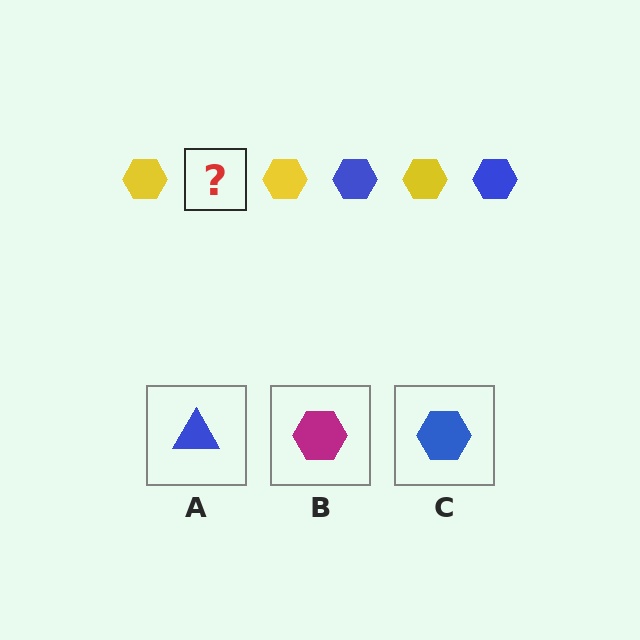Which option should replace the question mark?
Option C.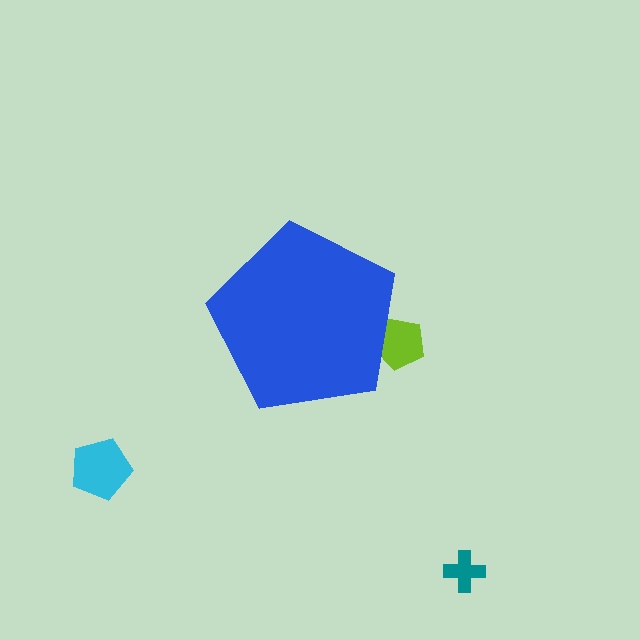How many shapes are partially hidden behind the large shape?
1 shape is partially hidden.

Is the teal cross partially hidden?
No, the teal cross is fully visible.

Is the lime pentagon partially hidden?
Yes, the lime pentagon is partially hidden behind the blue pentagon.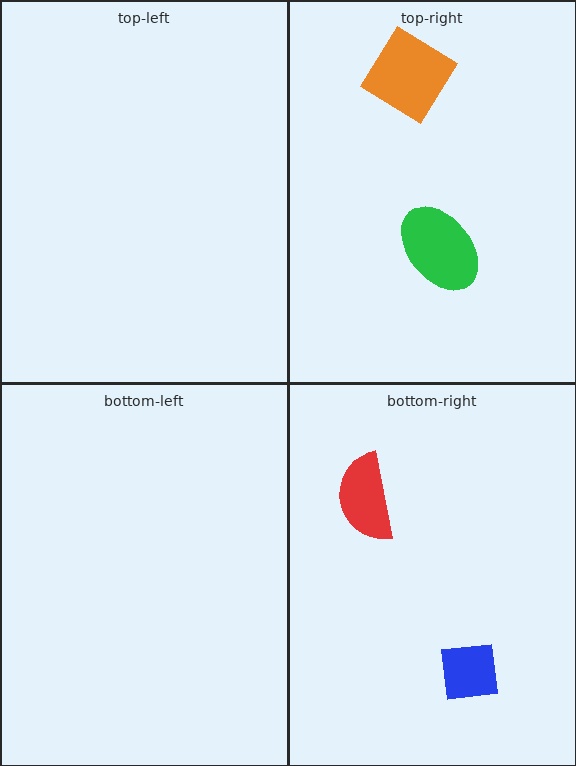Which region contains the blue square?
The bottom-right region.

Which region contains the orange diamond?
The top-right region.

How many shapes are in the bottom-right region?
2.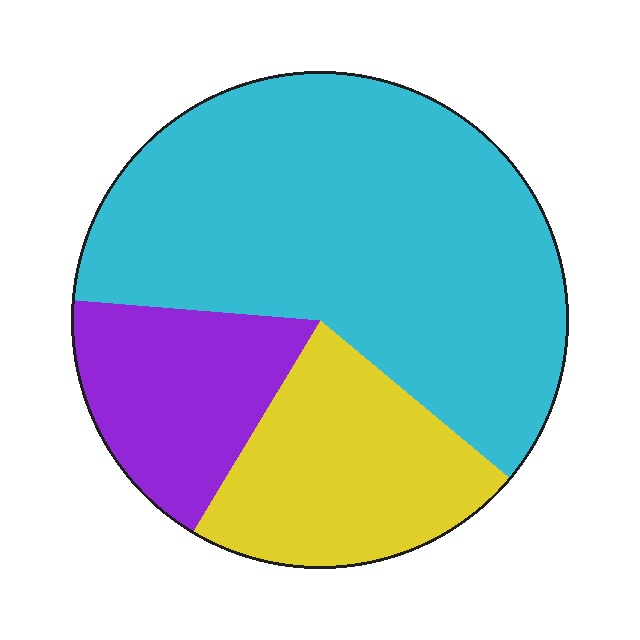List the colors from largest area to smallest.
From largest to smallest: cyan, yellow, purple.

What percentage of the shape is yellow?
Yellow covers roughly 20% of the shape.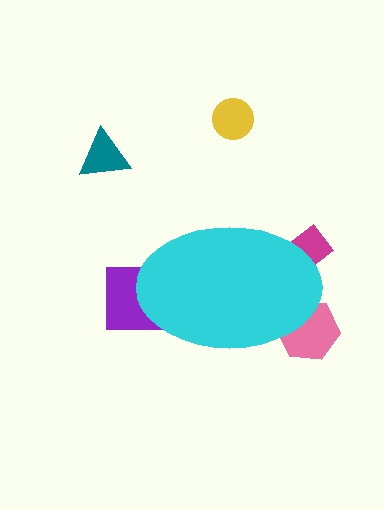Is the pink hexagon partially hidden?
Yes, the pink hexagon is partially hidden behind the cyan ellipse.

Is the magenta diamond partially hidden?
Yes, the magenta diamond is partially hidden behind the cyan ellipse.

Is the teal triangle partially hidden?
No, the teal triangle is fully visible.